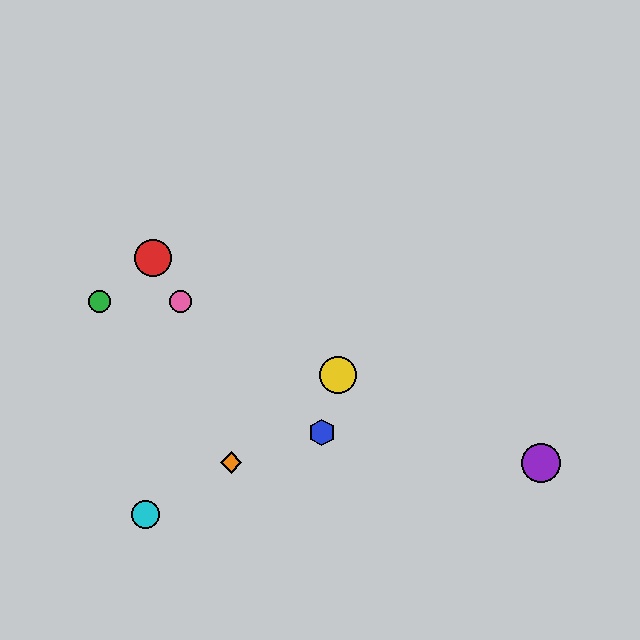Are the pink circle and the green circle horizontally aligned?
Yes, both are at y≈302.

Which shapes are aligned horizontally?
The green circle, the pink circle are aligned horizontally.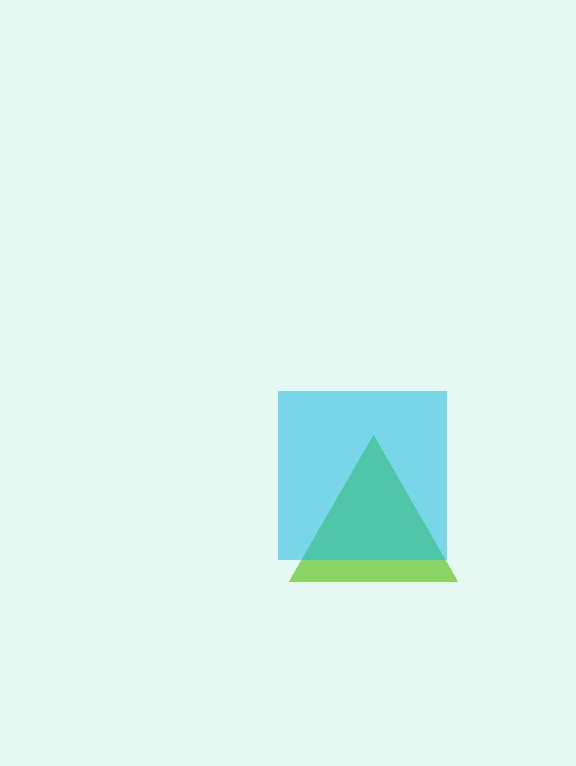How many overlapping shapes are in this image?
There are 2 overlapping shapes in the image.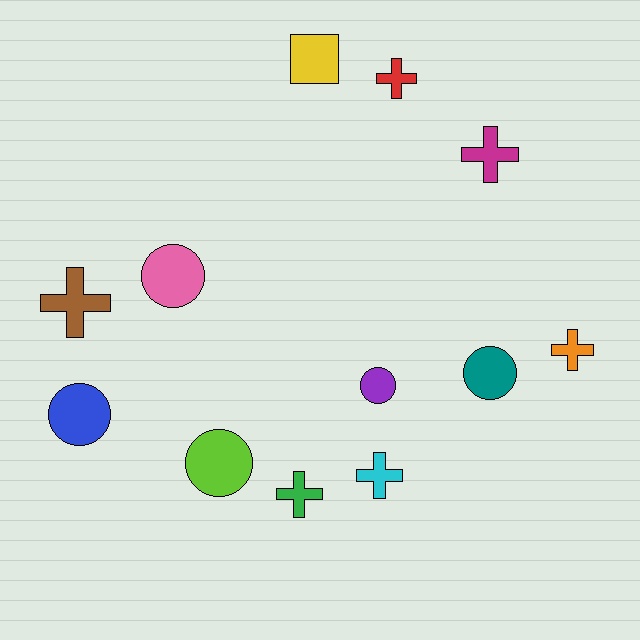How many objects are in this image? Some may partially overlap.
There are 12 objects.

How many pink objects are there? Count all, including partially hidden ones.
There is 1 pink object.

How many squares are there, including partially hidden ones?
There is 1 square.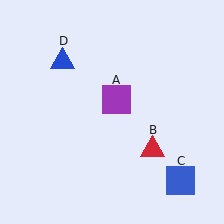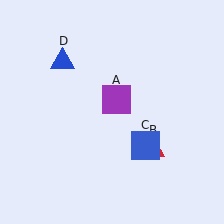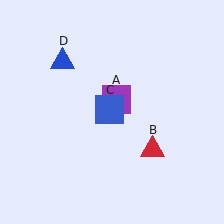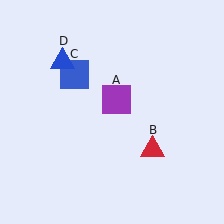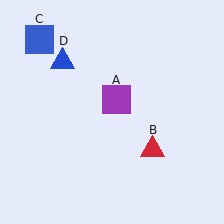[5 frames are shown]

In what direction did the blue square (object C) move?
The blue square (object C) moved up and to the left.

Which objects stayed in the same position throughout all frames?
Purple square (object A) and red triangle (object B) and blue triangle (object D) remained stationary.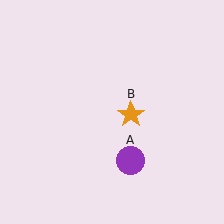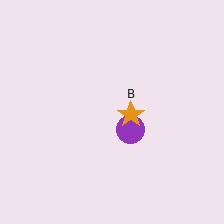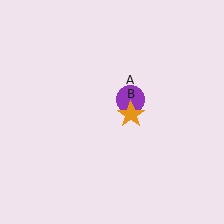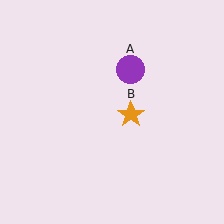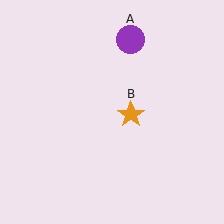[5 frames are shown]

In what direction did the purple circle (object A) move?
The purple circle (object A) moved up.